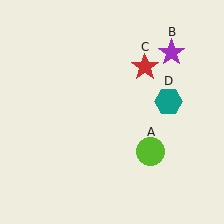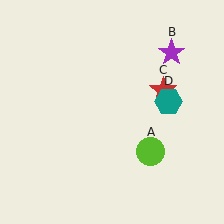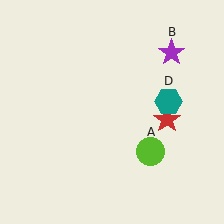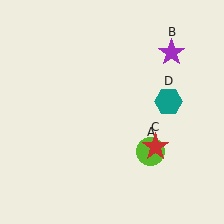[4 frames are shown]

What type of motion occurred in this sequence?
The red star (object C) rotated clockwise around the center of the scene.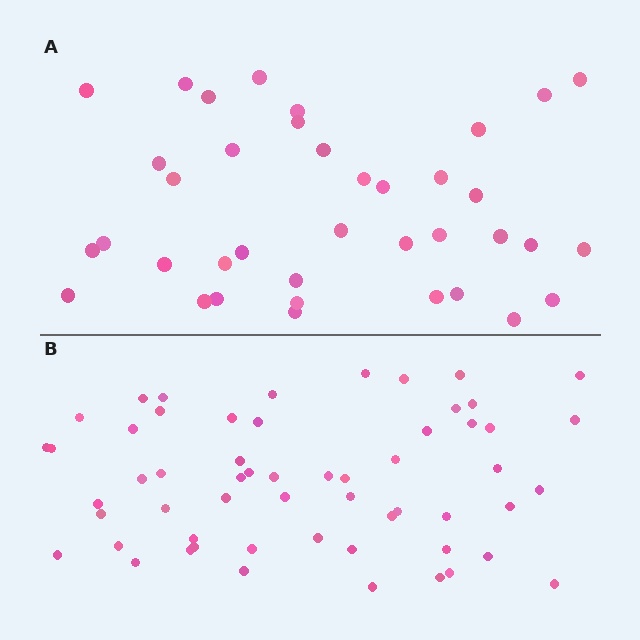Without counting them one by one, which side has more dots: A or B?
Region B (the bottom region) has more dots.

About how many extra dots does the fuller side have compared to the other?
Region B has approximately 20 more dots than region A.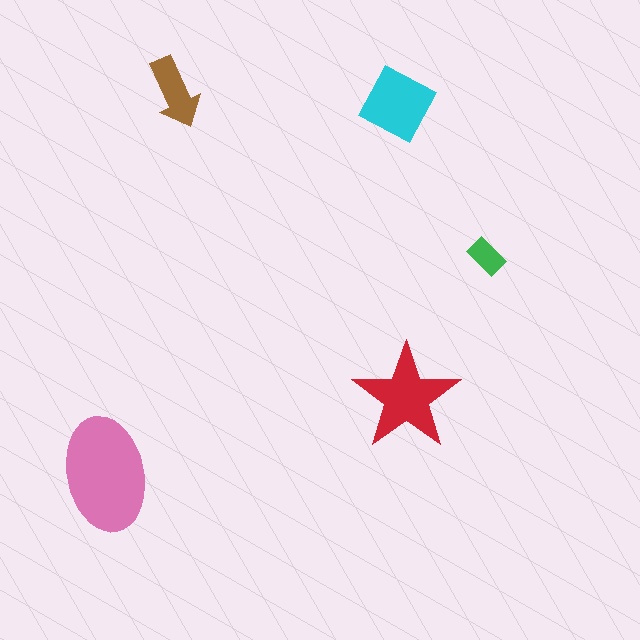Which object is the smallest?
The green rectangle.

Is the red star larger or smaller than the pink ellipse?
Smaller.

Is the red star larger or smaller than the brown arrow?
Larger.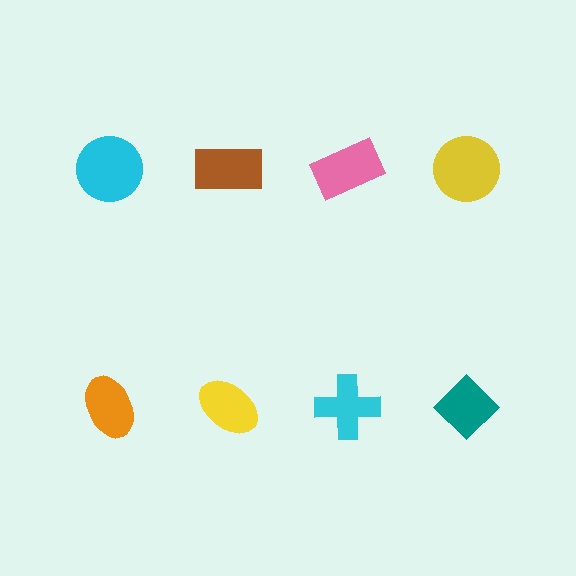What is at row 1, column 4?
A yellow circle.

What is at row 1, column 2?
A brown rectangle.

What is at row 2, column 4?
A teal diamond.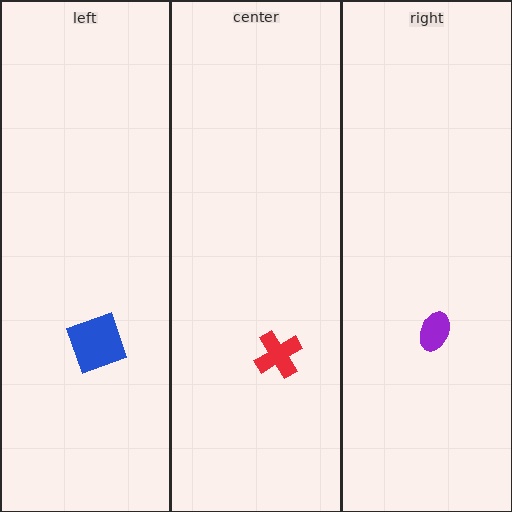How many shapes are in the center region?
1.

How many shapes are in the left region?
1.